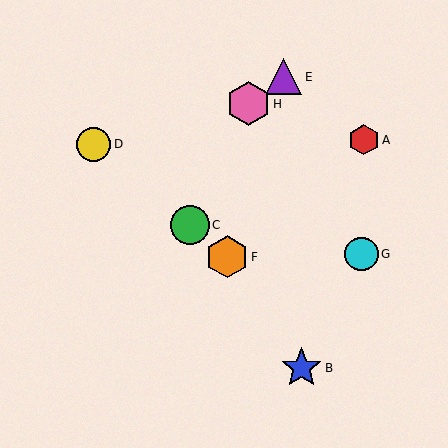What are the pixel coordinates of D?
Object D is at (94, 144).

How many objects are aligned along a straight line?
3 objects (C, D, F) are aligned along a straight line.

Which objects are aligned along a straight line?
Objects C, D, F are aligned along a straight line.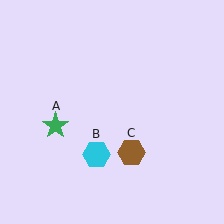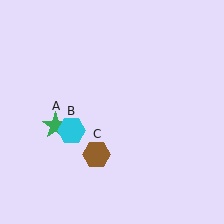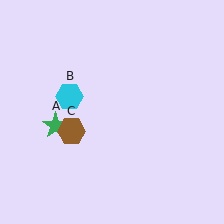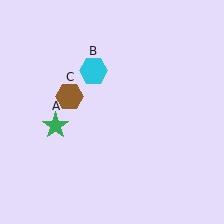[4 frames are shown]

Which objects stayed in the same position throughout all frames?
Green star (object A) remained stationary.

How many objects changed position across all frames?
2 objects changed position: cyan hexagon (object B), brown hexagon (object C).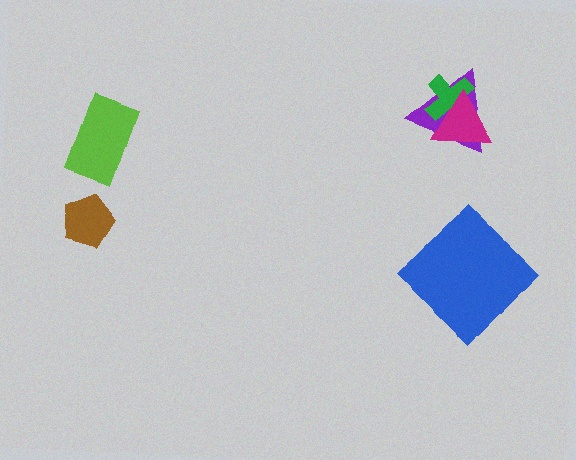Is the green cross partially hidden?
Yes, it is partially covered by another shape.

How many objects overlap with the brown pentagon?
0 objects overlap with the brown pentagon.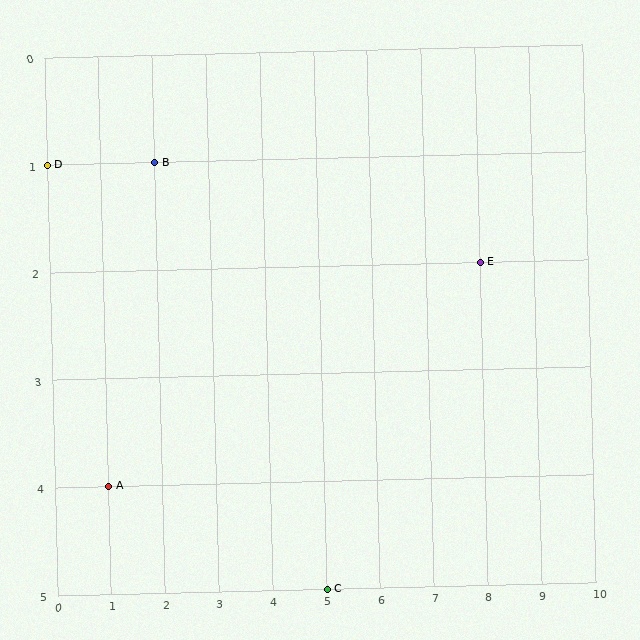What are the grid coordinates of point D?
Point D is at grid coordinates (0, 1).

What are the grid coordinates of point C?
Point C is at grid coordinates (5, 5).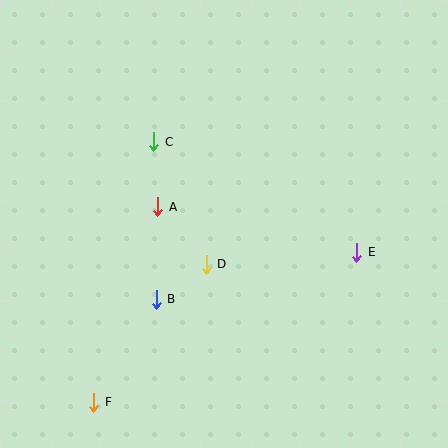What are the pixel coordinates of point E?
Point E is at (357, 252).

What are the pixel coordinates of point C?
Point C is at (154, 142).